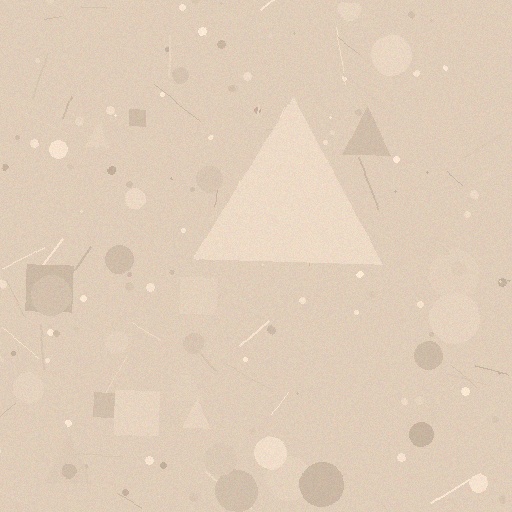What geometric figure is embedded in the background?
A triangle is embedded in the background.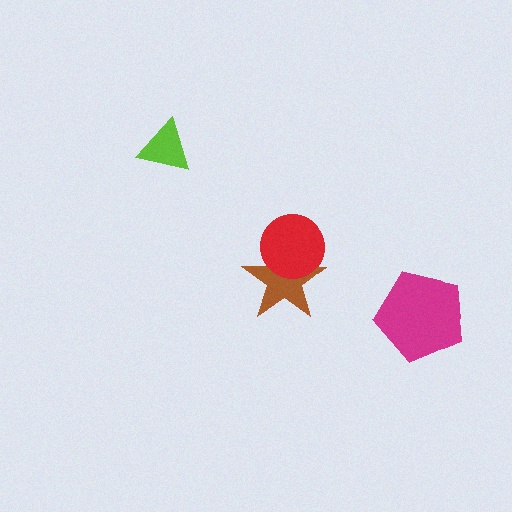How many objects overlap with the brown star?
1 object overlaps with the brown star.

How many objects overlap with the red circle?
1 object overlaps with the red circle.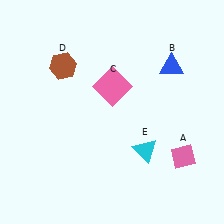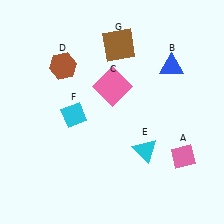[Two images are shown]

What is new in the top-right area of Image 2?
A brown square (G) was added in the top-right area of Image 2.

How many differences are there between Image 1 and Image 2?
There are 2 differences between the two images.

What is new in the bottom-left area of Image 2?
A cyan diamond (F) was added in the bottom-left area of Image 2.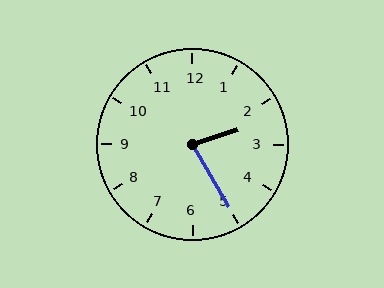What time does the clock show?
2:25.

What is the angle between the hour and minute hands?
Approximately 78 degrees.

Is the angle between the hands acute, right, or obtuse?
It is acute.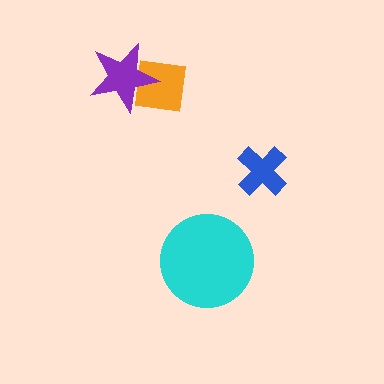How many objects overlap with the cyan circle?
0 objects overlap with the cyan circle.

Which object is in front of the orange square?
The purple star is in front of the orange square.